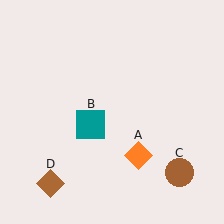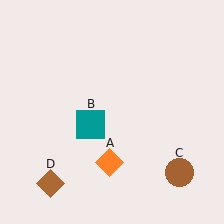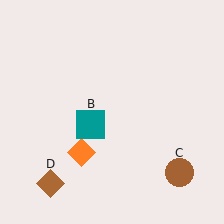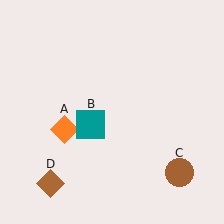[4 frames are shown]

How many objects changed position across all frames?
1 object changed position: orange diamond (object A).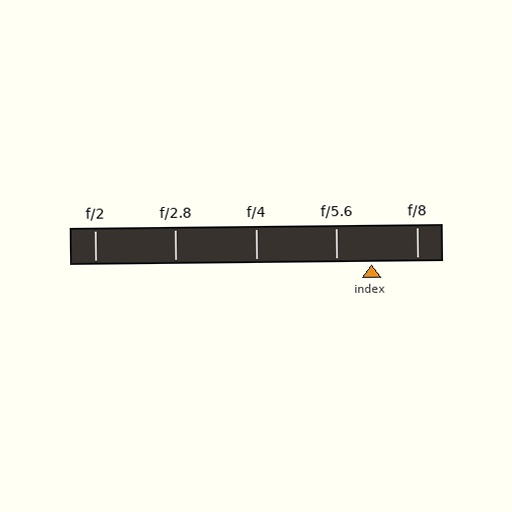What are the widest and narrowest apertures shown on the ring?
The widest aperture shown is f/2 and the narrowest is f/8.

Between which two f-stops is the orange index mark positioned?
The index mark is between f/5.6 and f/8.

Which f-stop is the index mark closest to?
The index mark is closest to f/5.6.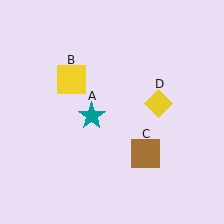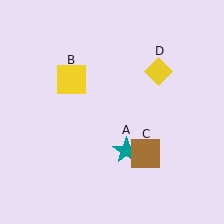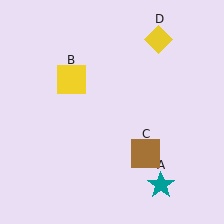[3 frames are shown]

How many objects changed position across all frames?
2 objects changed position: teal star (object A), yellow diamond (object D).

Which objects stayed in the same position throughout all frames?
Yellow square (object B) and brown square (object C) remained stationary.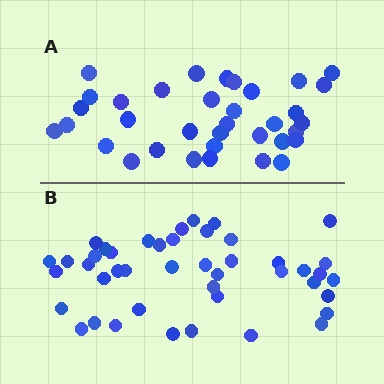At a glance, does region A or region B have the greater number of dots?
Region B (the bottom region) has more dots.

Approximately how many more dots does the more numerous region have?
Region B has roughly 8 or so more dots than region A.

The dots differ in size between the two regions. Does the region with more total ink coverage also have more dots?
No. Region A has more total ink coverage because its dots are larger, but region B actually contains more individual dots. Total area can be misleading — the number of items is what matters here.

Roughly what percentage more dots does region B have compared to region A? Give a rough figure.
About 25% more.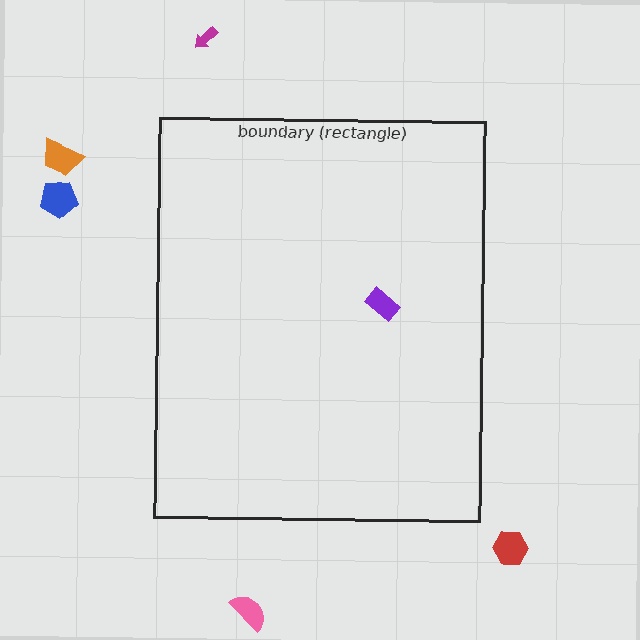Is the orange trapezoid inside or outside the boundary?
Outside.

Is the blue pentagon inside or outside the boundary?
Outside.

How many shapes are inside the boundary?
1 inside, 5 outside.